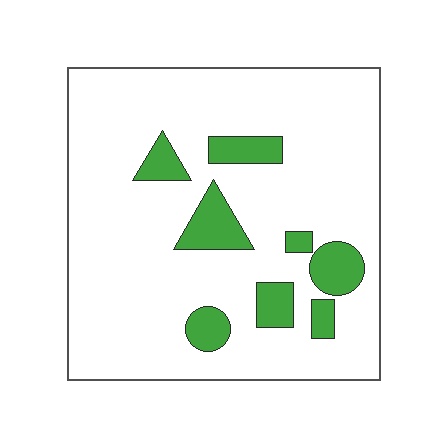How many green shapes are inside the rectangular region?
8.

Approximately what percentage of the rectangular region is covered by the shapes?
Approximately 15%.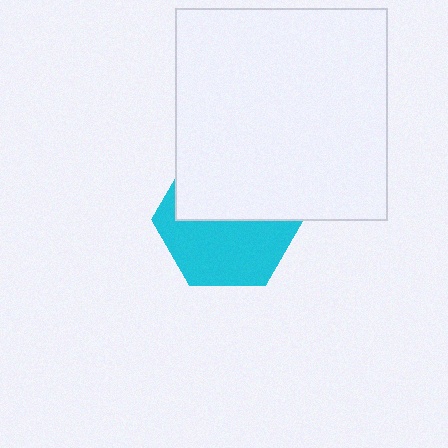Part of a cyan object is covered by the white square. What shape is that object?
It is a hexagon.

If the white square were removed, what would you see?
You would see the complete cyan hexagon.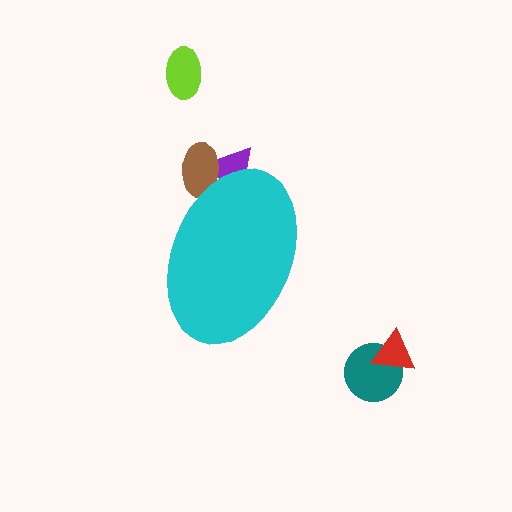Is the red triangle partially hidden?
No, the red triangle is fully visible.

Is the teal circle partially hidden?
No, the teal circle is fully visible.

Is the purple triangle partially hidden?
Yes, the purple triangle is partially hidden behind the cyan ellipse.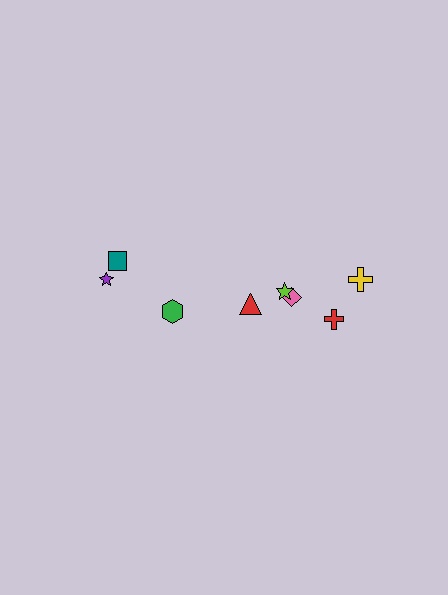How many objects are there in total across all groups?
There are 8 objects.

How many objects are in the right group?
There are 5 objects.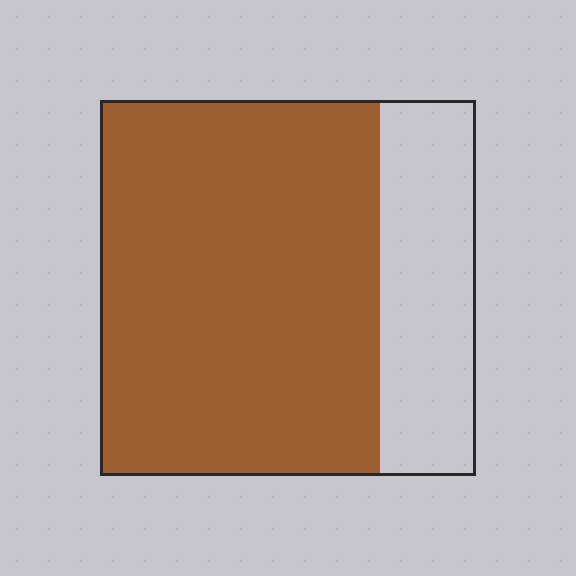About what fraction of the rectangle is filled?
About three quarters (3/4).